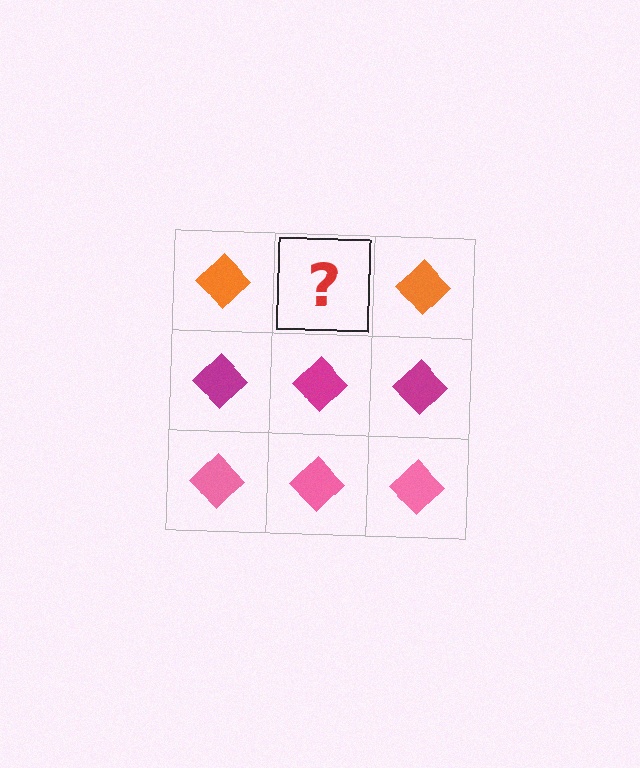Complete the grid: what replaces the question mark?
The question mark should be replaced with an orange diamond.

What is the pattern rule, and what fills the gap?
The rule is that each row has a consistent color. The gap should be filled with an orange diamond.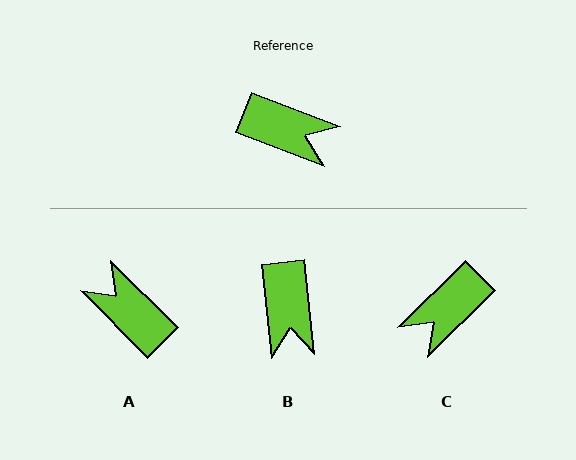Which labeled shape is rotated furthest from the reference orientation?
A, about 156 degrees away.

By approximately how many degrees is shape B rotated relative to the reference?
Approximately 63 degrees clockwise.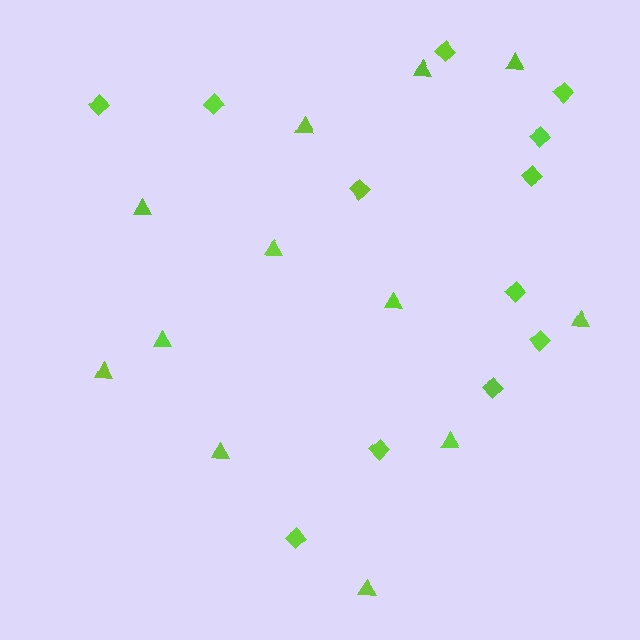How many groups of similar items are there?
There are 2 groups: one group of triangles (12) and one group of diamonds (12).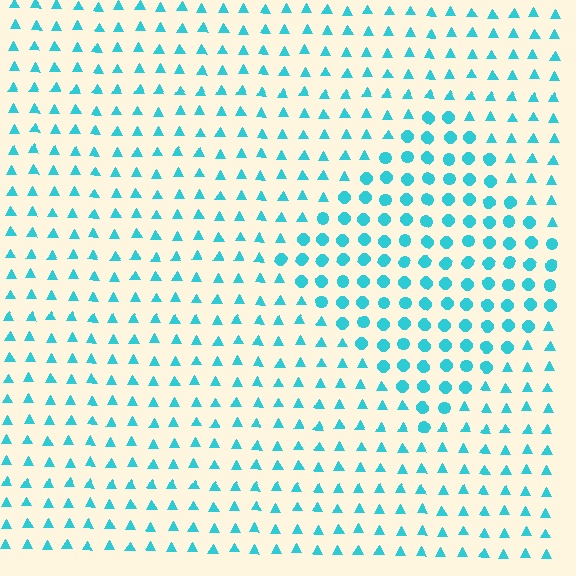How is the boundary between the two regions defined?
The boundary is defined by a change in element shape: circles inside vs. triangles outside. All elements share the same color and spacing.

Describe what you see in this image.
The image is filled with small cyan elements arranged in a uniform grid. A diamond-shaped region contains circles, while the surrounding area contains triangles. The boundary is defined purely by the change in element shape.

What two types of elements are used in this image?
The image uses circles inside the diamond region and triangles outside it.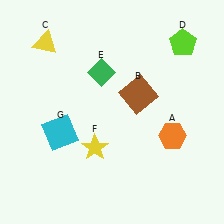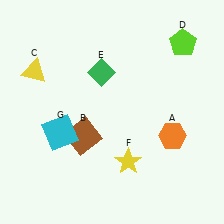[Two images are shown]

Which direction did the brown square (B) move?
The brown square (B) moved left.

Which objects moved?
The objects that moved are: the brown square (B), the yellow triangle (C), the yellow star (F).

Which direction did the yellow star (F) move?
The yellow star (F) moved right.